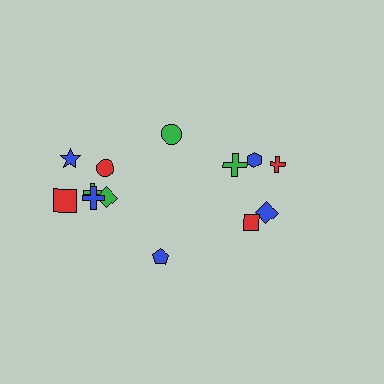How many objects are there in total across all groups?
There are 13 objects.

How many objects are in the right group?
There are 5 objects.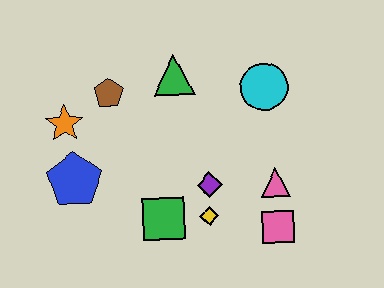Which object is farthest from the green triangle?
The pink square is farthest from the green triangle.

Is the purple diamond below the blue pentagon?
Yes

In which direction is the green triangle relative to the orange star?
The green triangle is to the right of the orange star.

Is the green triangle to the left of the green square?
No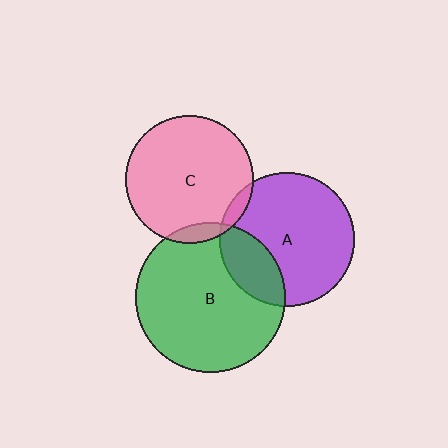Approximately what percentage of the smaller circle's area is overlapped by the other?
Approximately 5%.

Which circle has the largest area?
Circle B (green).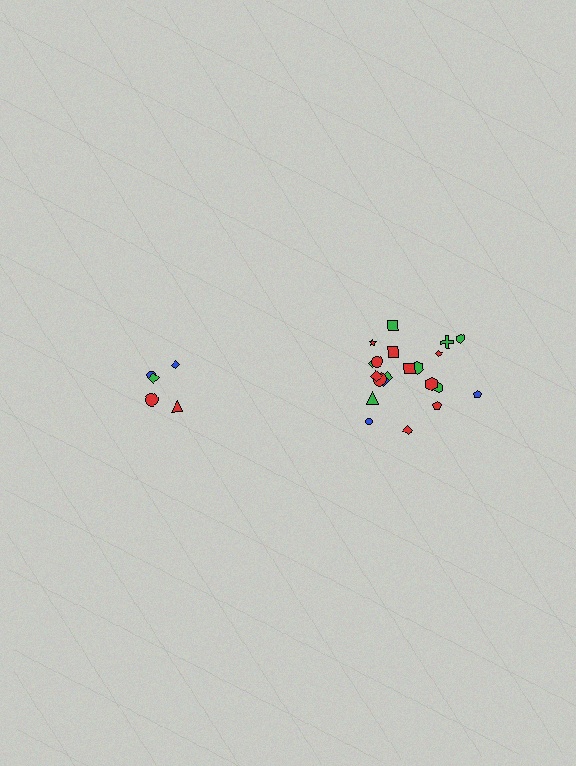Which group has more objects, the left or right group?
The right group.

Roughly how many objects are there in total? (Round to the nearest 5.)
Roughly 25 objects in total.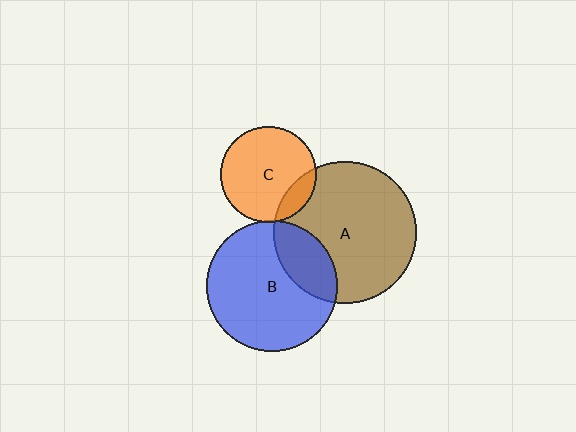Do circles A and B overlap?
Yes.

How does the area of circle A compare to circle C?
Approximately 2.2 times.